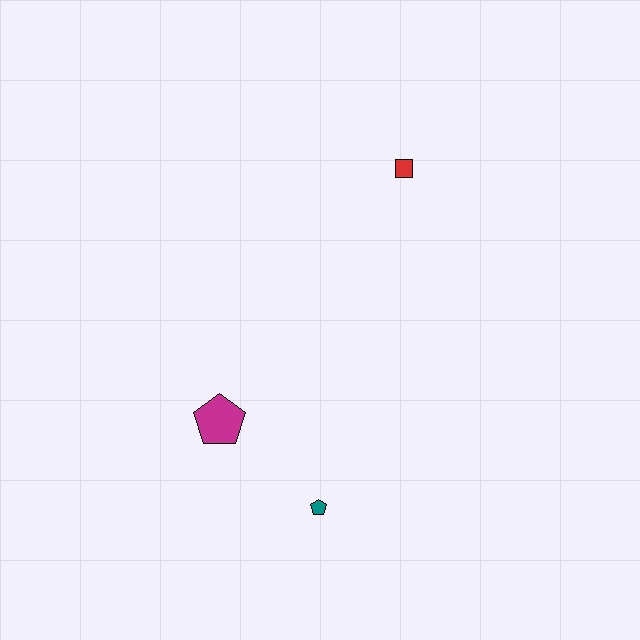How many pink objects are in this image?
There are no pink objects.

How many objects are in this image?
There are 3 objects.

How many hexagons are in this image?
There are no hexagons.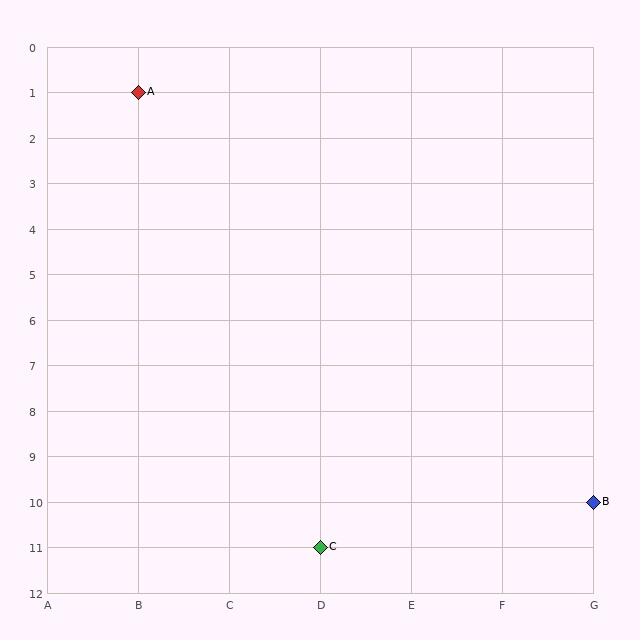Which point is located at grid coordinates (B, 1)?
Point A is at (B, 1).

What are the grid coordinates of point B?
Point B is at grid coordinates (G, 10).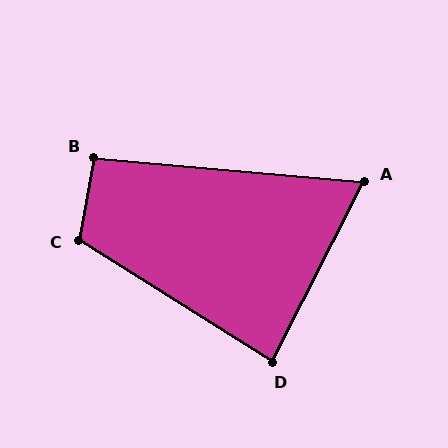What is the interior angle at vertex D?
Approximately 85 degrees (acute).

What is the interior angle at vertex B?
Approximately 95 degrees (obtuse).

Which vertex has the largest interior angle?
C, at approximately 112 degrees.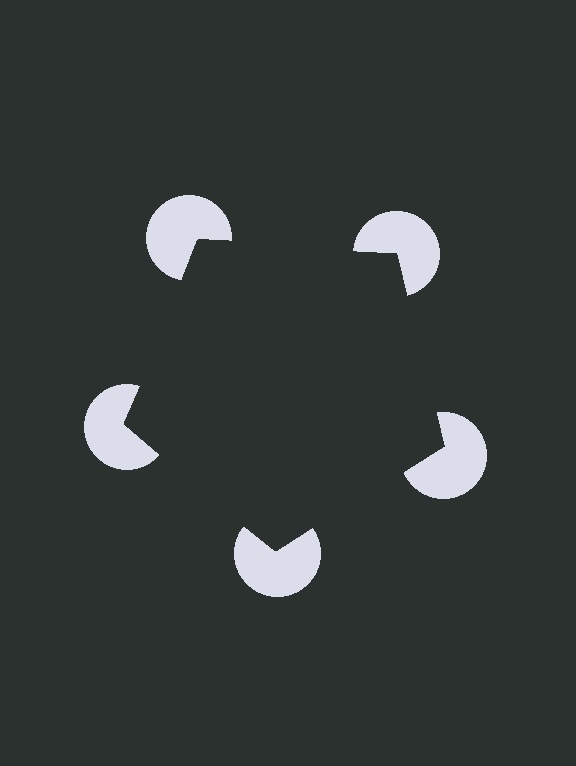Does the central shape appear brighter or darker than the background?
It typically appears slightly darker than the background, even though no actual brightness change is drawn.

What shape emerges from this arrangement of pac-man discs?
An illusory pentagon — its edges are inferred from the aligned wedge cuts in the pac-man discs, not physically drawn.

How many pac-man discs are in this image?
There are 5 — one at each vertex of the illusory pentagon.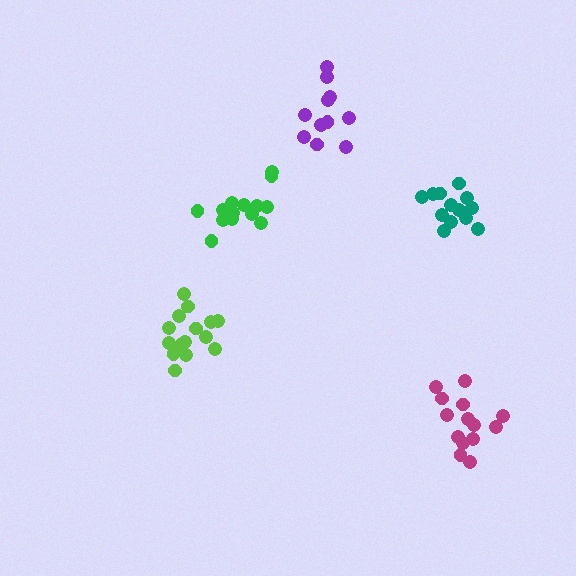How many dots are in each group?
Group 1: 16 dots, Group 2: 14 dots, Group 3: 14 dots, Group 4: 13 dots, Group 5: 11 dots (68 total).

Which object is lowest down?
The magenta cluster is bottommost.